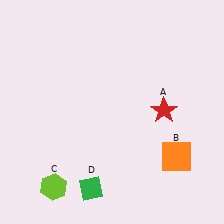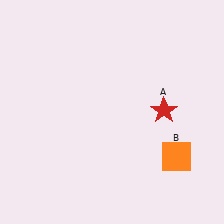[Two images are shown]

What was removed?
The lime hexagon (C), the green diamond (D) were removed in Image 2.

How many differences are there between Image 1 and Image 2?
There are 2 differences between the two images.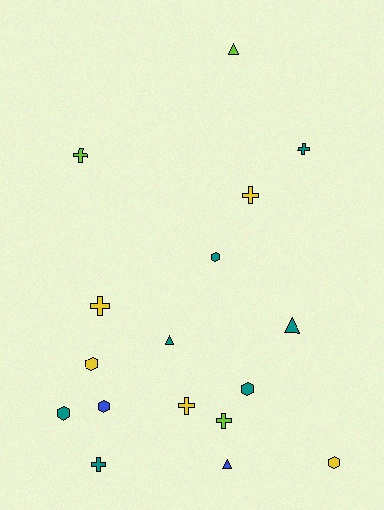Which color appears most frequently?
Teal, with 7 objects.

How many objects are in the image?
There are 17 objects.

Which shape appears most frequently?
Cross, with 7 objects.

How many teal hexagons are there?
There are 3 teal hexagons.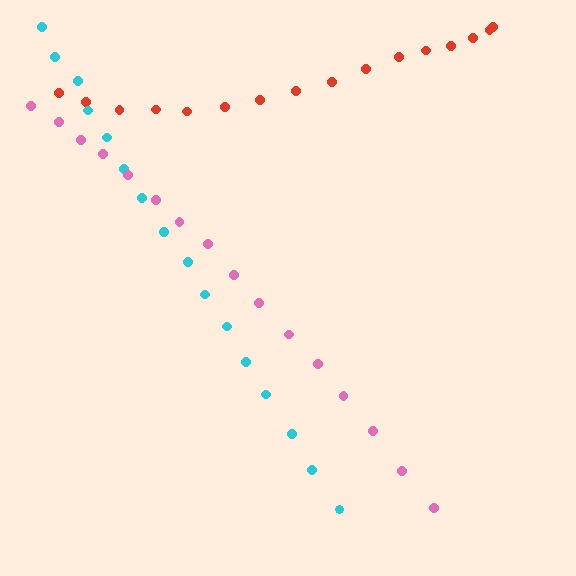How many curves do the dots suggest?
There are 3 distinct paths.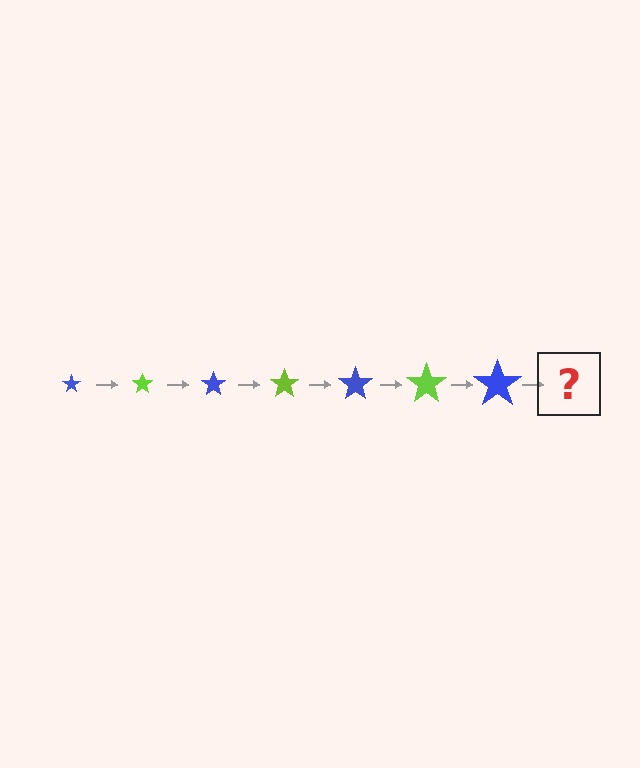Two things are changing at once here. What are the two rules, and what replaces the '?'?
The two rules are that the star grows larger each step and the color cycles through blue and lime. The '?' should be a lime star, larger than the previous one.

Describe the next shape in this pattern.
It should be a lime star, larger than the previous one.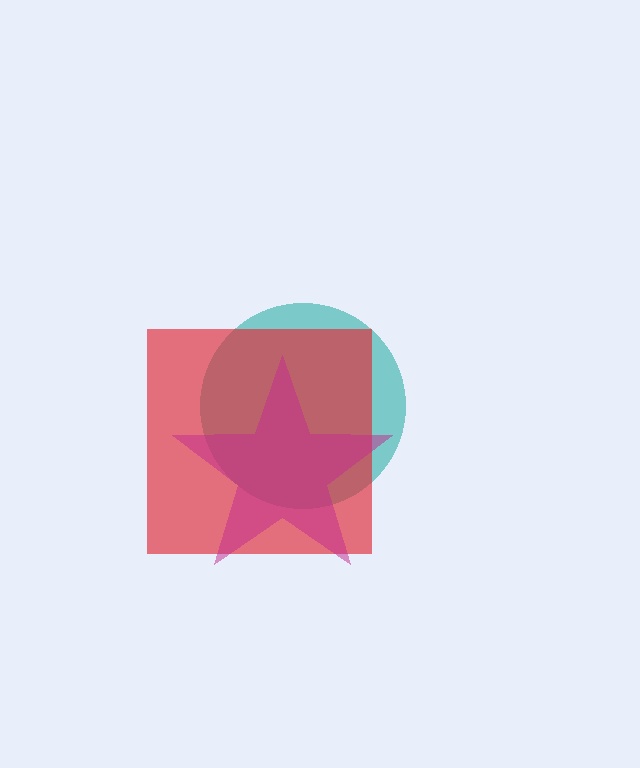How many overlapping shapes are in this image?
There are 3 overlapping shapes in the image.